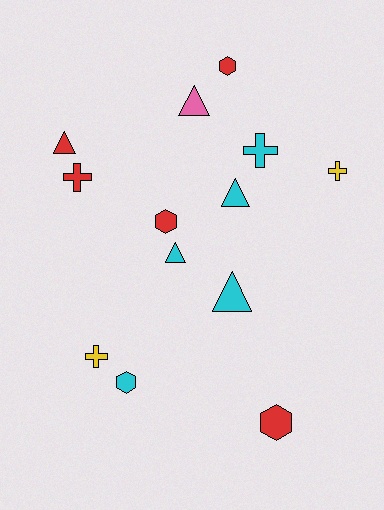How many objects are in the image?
There are 13 objects.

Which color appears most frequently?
Red, with 5 objects.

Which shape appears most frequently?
Triangle, with 5 objects.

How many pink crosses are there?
There are no pink crosses.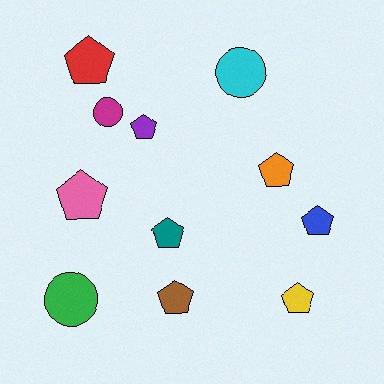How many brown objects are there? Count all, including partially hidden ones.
There is 1 brown object.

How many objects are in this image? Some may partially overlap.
There are 11 objects.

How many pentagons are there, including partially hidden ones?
There are 8 pentagons.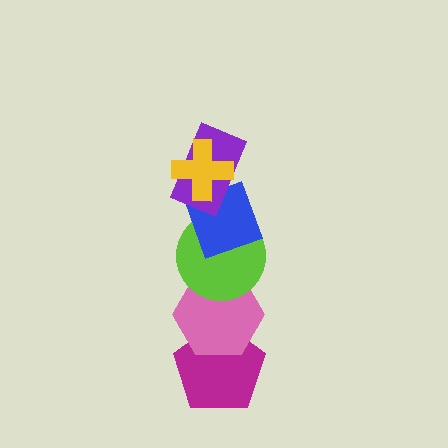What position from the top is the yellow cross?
The yellow cross is 1st from the top.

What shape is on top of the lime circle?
The blue diamond is on top of the lime circle.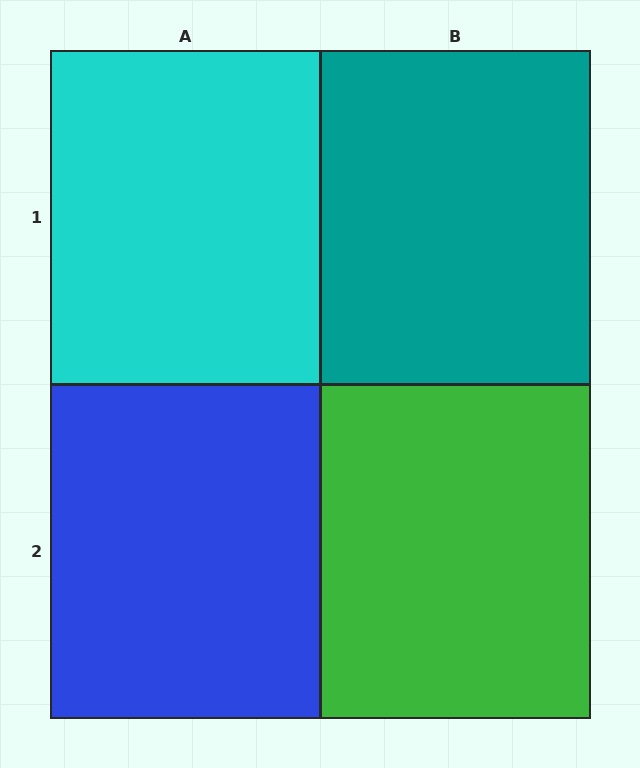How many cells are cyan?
1 cell is cyan.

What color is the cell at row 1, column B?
Teal.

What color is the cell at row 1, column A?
Cyan.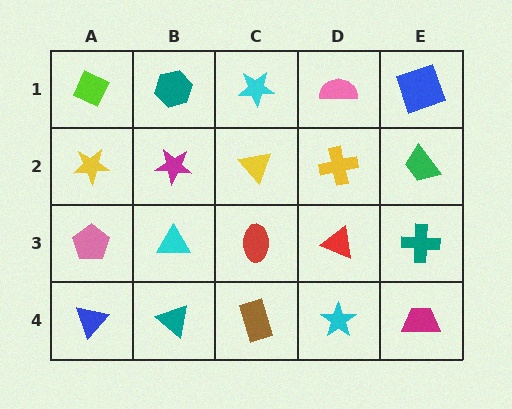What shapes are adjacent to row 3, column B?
A magenta star (row 2, column B), a teal triangle (row 4, column B), a pink pentagon (row 3, column A), a red ellipse (row 3, column C).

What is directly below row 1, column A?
A yellow star.